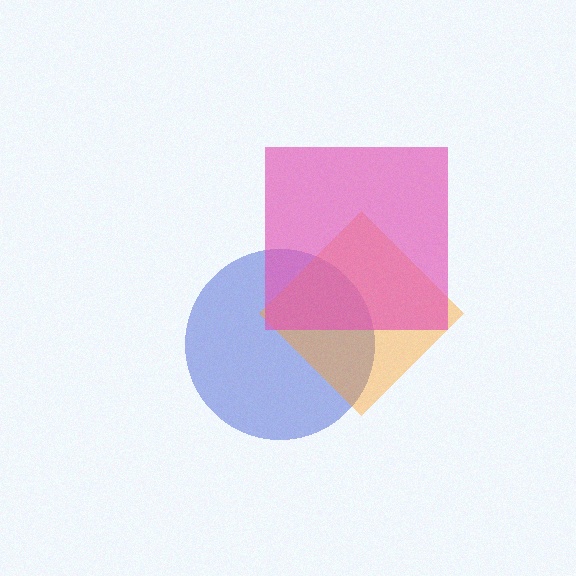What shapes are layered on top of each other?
The layered shapes are: a blue circle, an orange diamond, a pink square.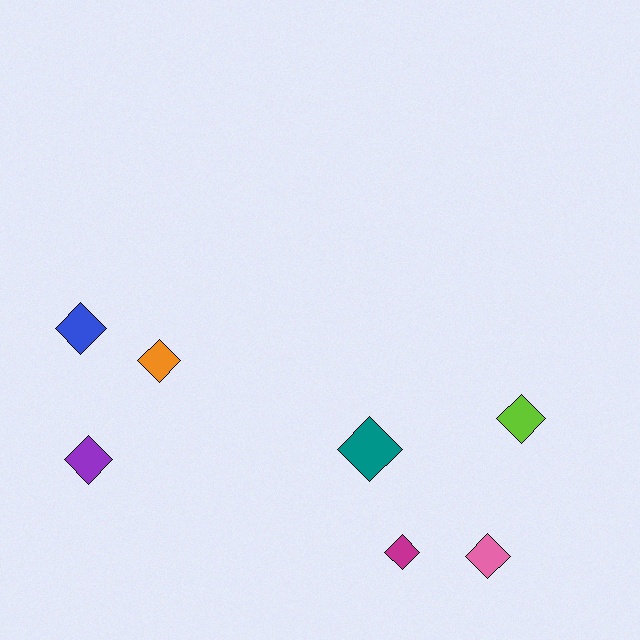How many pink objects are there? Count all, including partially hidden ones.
There is 1 pink object.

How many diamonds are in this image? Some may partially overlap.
There are 7 diamonds.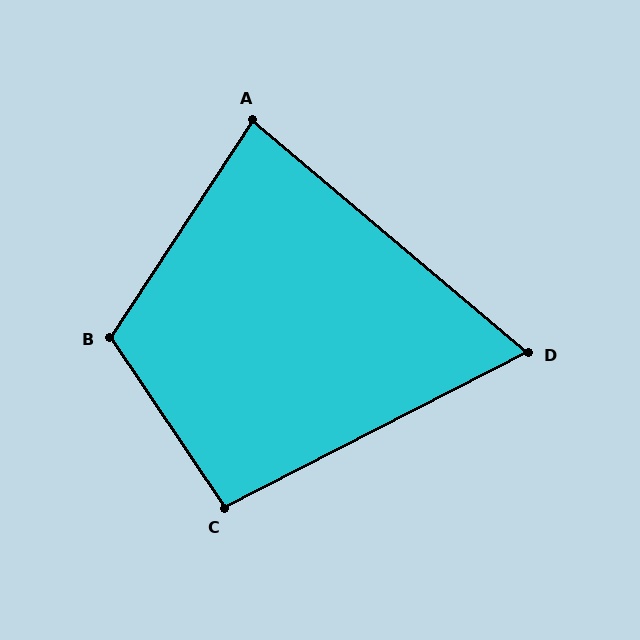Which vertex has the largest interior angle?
B, at approximately 113 degrees.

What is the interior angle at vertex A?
Approximately 83 degrees (acute).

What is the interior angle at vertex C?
Approximately 97 degrees (obtuse).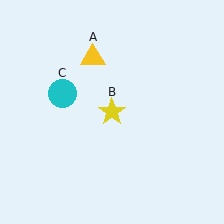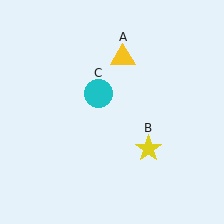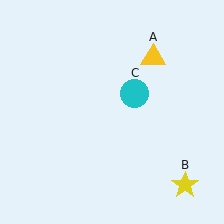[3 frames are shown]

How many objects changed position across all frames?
3 objects changed position: yellow triangle (object A), yellow star (object B), cyan circle (object C).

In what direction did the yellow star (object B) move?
The yellow star (object B) moved down and to the right.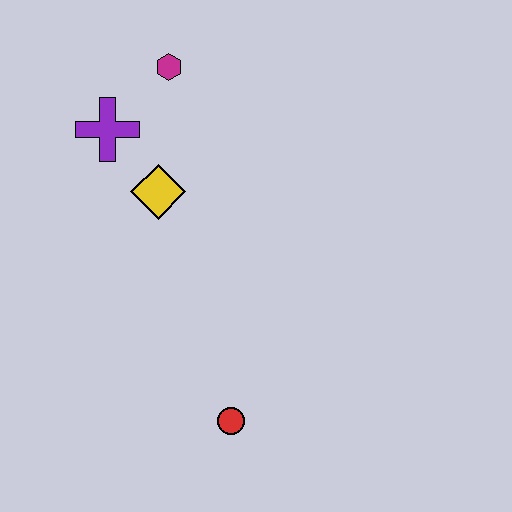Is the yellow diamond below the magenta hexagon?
Yes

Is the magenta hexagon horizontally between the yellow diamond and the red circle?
Yes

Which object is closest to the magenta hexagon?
The purple cross is closest to the magenta hexagon.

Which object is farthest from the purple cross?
The red circle is farthest from the purple cross.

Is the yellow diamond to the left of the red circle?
Yes